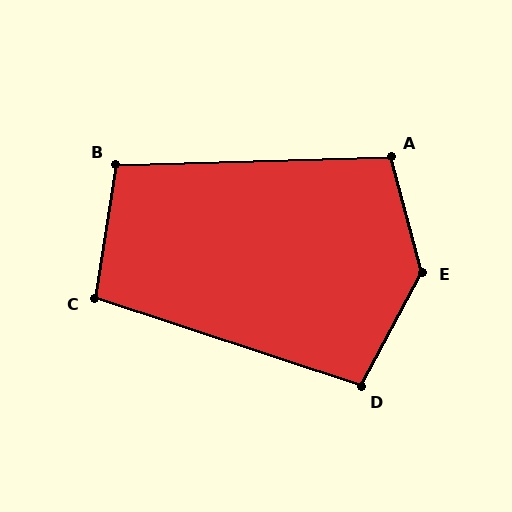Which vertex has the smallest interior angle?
C, at approximately 99 degrees.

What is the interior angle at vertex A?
Approximately 104 degrees (obtuse).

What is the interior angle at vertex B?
Approximately 101 degrees (obtuse).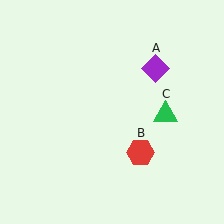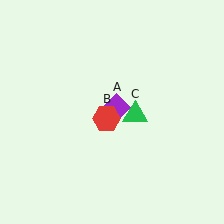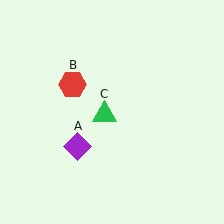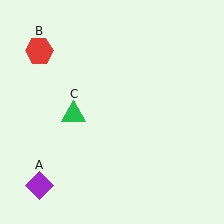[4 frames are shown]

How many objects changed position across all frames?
3 objects changed position: purple diamond (object A), red hexagon (object B), green triangle (object C).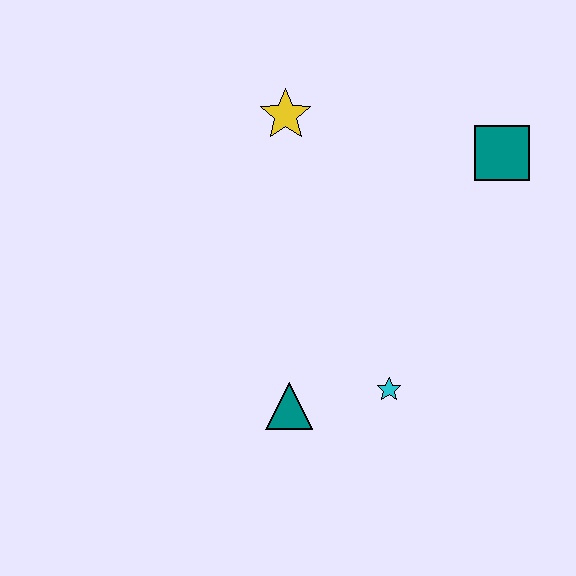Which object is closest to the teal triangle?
The cyan star is closest to the teal triangle.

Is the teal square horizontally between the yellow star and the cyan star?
No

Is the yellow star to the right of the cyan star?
No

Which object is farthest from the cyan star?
The yellow star is farthest from the cyan star.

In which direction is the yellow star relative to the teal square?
The yellow star is to the left of the teal square.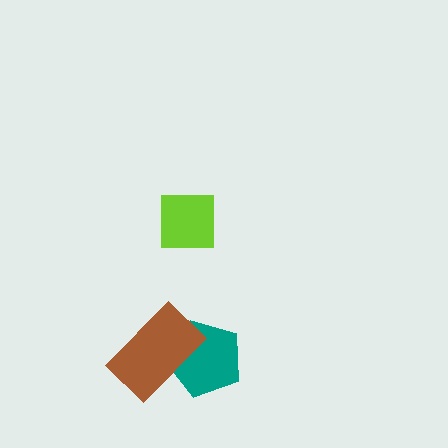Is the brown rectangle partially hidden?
No, no other shape covers it.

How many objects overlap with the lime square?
0 objects overlap with the lime square.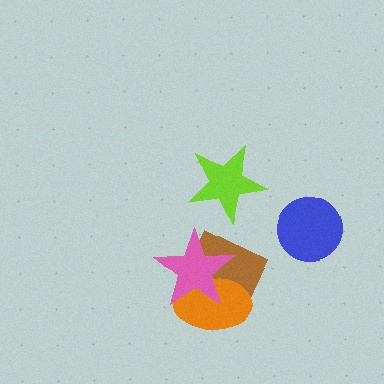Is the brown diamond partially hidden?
Yes, it is partially covered by another shape.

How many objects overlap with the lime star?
0 objects overlap with the lime star.